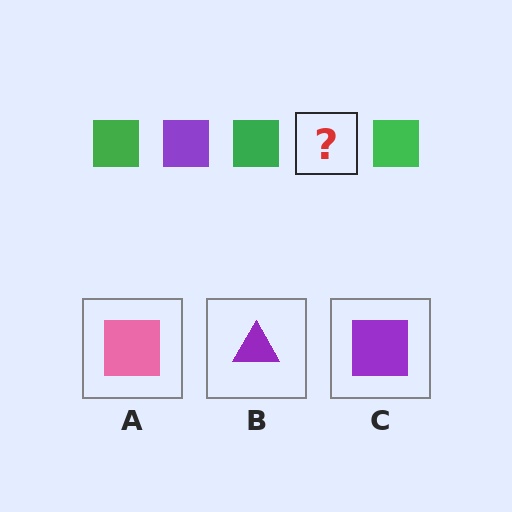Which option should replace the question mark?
Option C.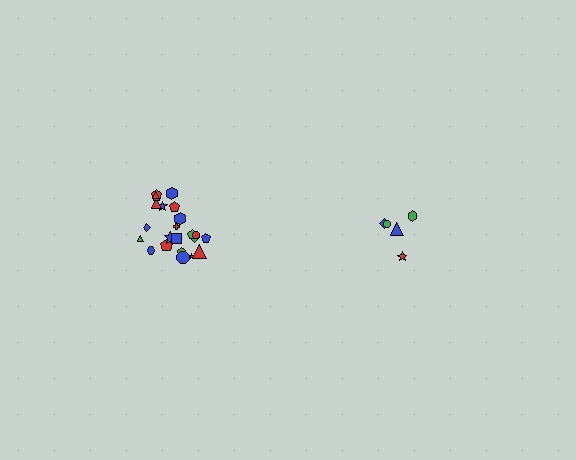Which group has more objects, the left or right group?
The left group.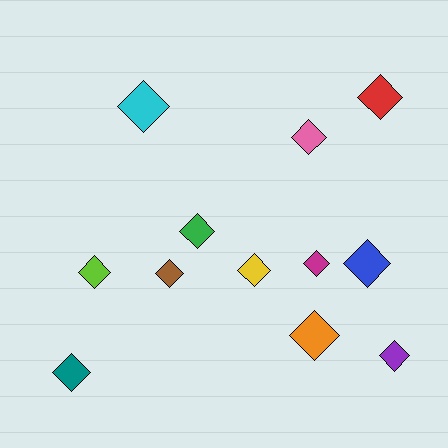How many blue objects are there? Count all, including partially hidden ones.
There is 1 blue object.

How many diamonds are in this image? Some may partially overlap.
There are 12 diamonds.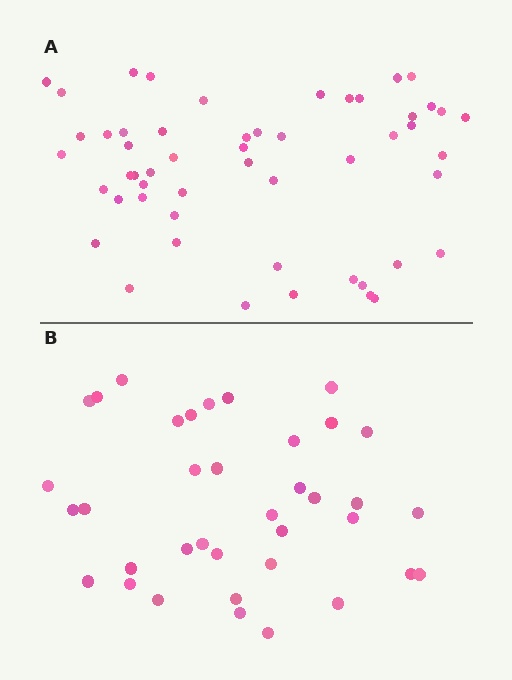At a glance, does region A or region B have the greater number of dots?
Region A (the top region) has more dots.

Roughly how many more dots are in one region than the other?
Region A has approximately 15 more dots than region B.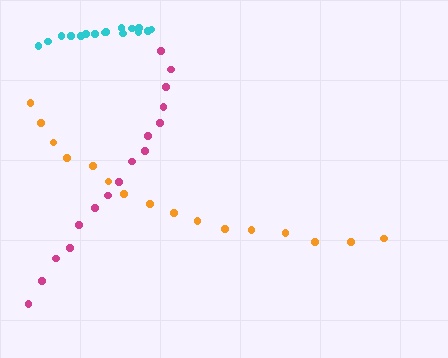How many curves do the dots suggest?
There are 3 distinct paths.